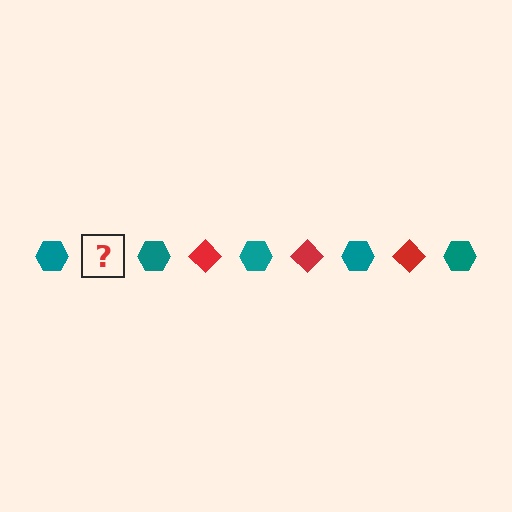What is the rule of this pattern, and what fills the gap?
The rule is that the pattern alternates between teal hexagon and red diamond. The gap should be filled with a red diamond.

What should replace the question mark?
The question mark should be replaced with a red diamond.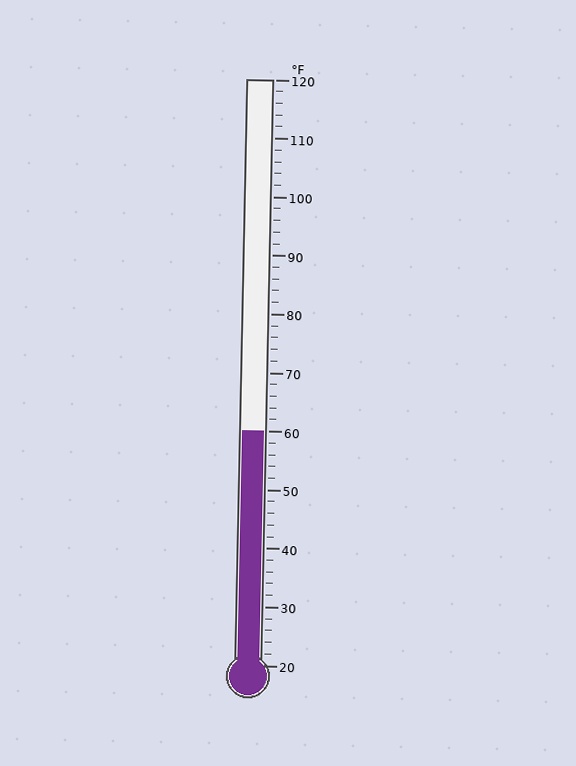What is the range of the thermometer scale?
The thermometer scale ranges from 20°F to 120°F.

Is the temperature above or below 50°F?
The temperature is above 50°F.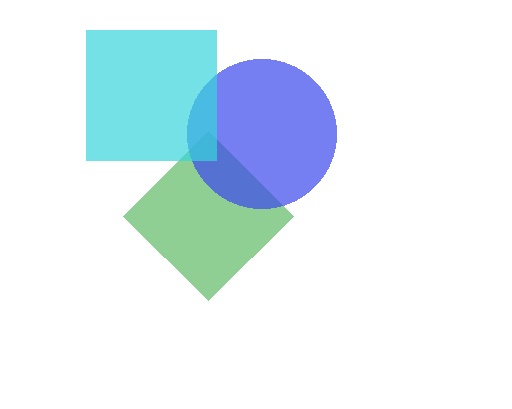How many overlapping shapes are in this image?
There are 3 overlapping shapes in the image.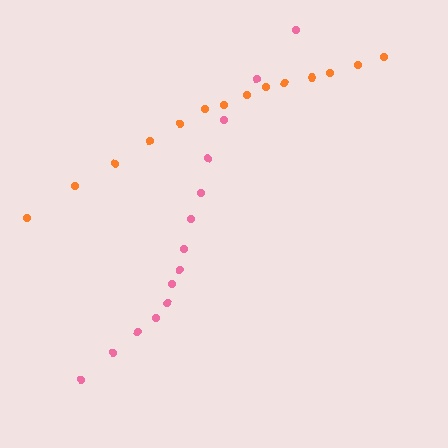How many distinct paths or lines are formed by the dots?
There are 2 distinct paths.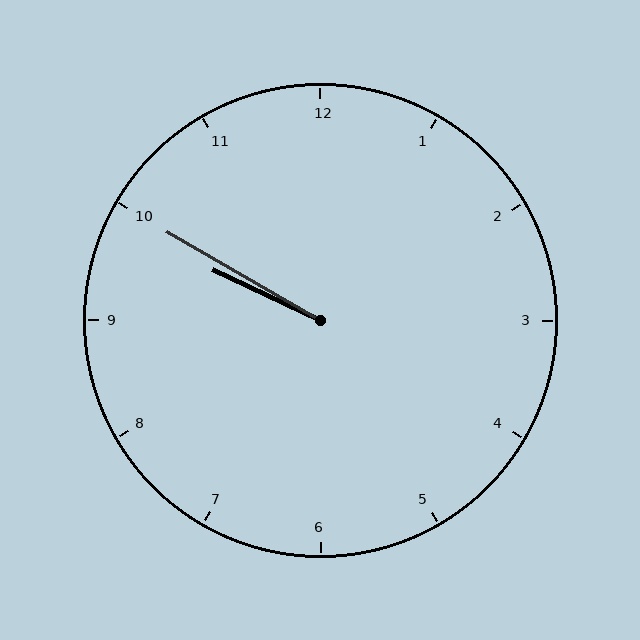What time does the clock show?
9:50.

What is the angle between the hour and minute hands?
Approximately 5 degrees.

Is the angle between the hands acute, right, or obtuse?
It is acute.